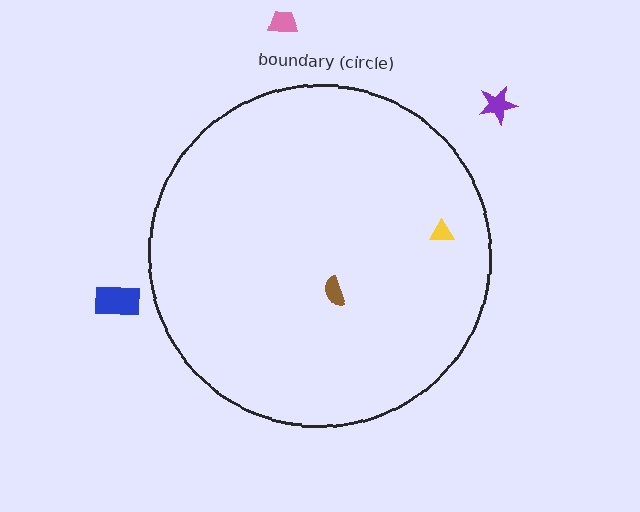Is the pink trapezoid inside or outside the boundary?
Outside.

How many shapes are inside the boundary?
2 inside, 3 outside.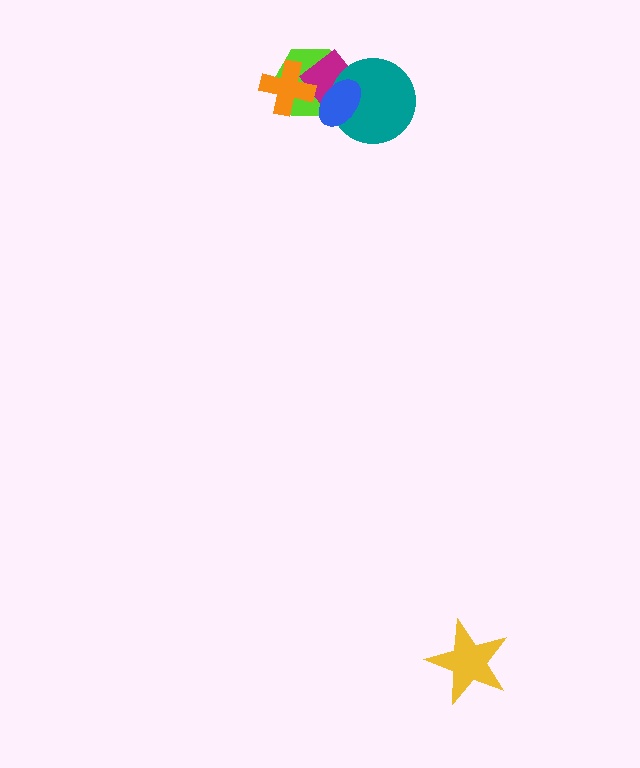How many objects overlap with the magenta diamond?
4 objects overlap with the magenta diamond.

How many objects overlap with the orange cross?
2 objects overlap with the orange cross.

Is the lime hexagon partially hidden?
Yes, it is partially covered by another shape.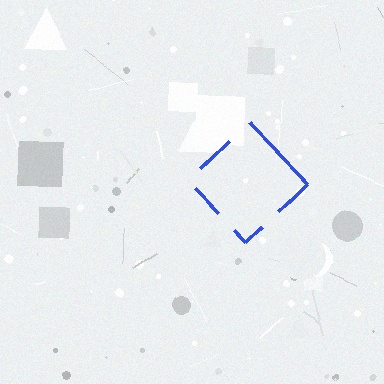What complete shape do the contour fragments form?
The contour fragments form a diamond.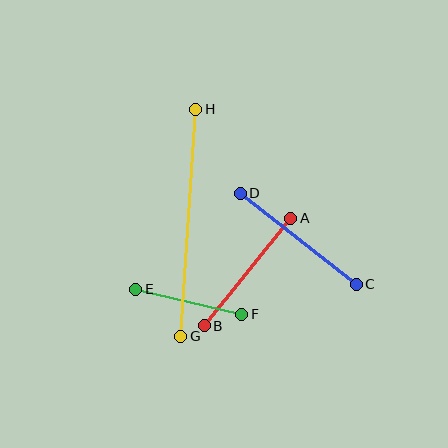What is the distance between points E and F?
The distance is approximately 108 pixels.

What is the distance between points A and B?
The distance is approximately 138 pixels.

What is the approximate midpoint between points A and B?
The midpoint is at approximately (247, 272) pixels.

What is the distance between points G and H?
The distance is approximately 227 pixels.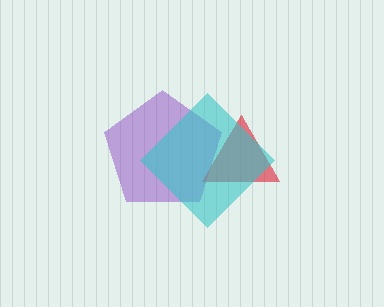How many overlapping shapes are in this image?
There are 3 overlapping shapes in the image.